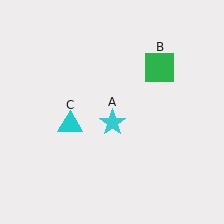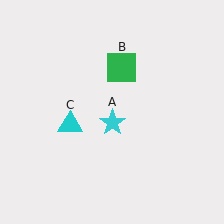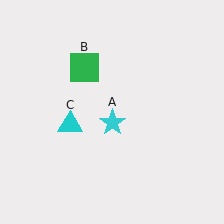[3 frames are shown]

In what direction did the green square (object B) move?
The green square (object B) moved left.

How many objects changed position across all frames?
1 object changed position: green square (object B).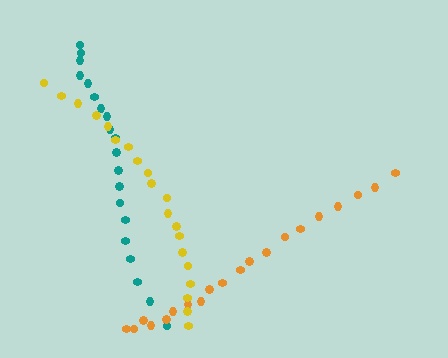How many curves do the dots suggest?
There are 3 distinct paths.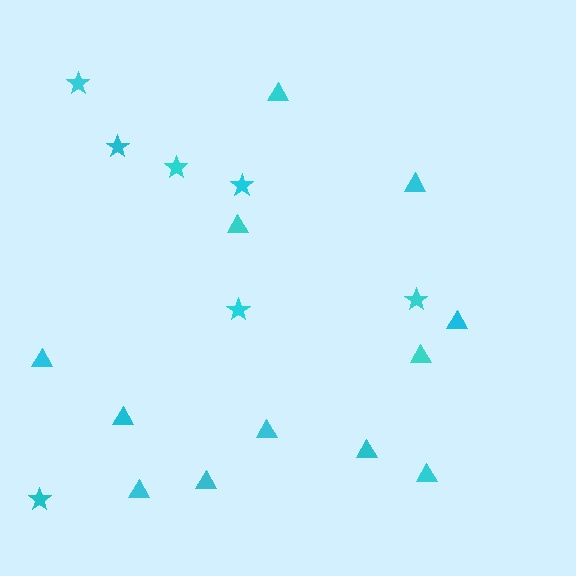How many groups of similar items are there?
There are 2 groups: one group of triangles (12) and one group of stars (7).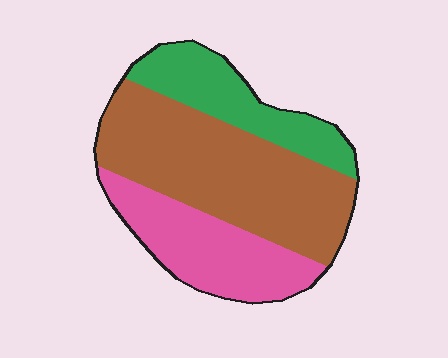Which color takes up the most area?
Brown, at roughly 50%.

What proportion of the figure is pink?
Pink takes up between a sixth and a third of the figure.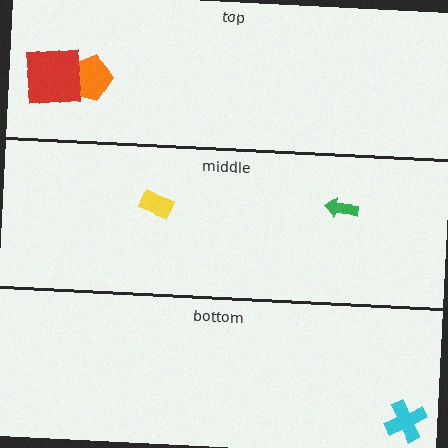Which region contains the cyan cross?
The bottom region.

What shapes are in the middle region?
The yellow rectangle, the green arrow.